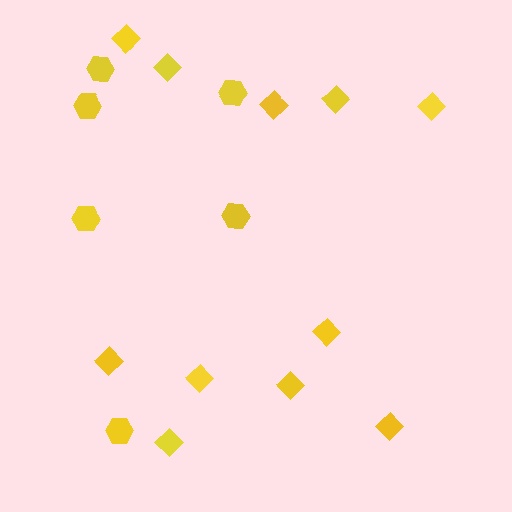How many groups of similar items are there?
There are 2 groups: one group of hexagons (6) and one group of diamonds (11).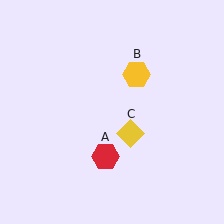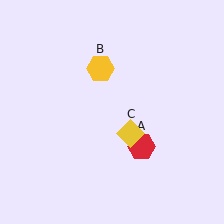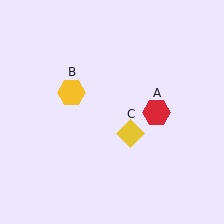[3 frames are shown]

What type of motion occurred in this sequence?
The red hexagon (object A), yellow hexagon (object B) rotated counterclockwise around the center of the scene.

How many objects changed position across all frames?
2 objects changed position: red hexagon (object A), yellow hexagon (object B).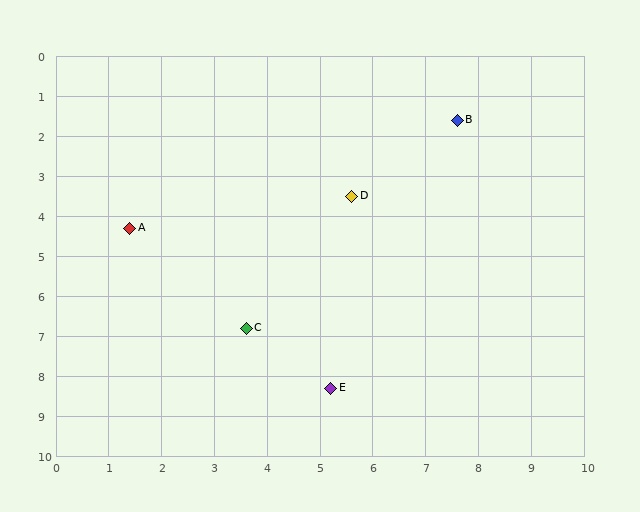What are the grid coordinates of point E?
Point E is at approximately (5.2, 8.3).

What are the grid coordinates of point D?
Point D is at approximately (5.6, 3.5).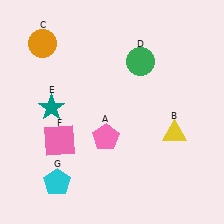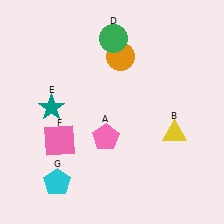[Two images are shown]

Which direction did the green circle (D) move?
The green circle (D) moved left.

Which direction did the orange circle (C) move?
The orange circle (C) moved right.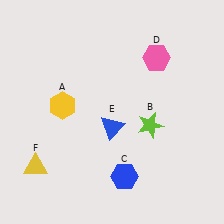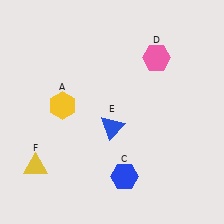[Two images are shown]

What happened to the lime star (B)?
The lime star (B) was removed in Image 2. It was in the bottom-right area of Image 1.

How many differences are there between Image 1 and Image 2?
There is 1 difference between the two images.